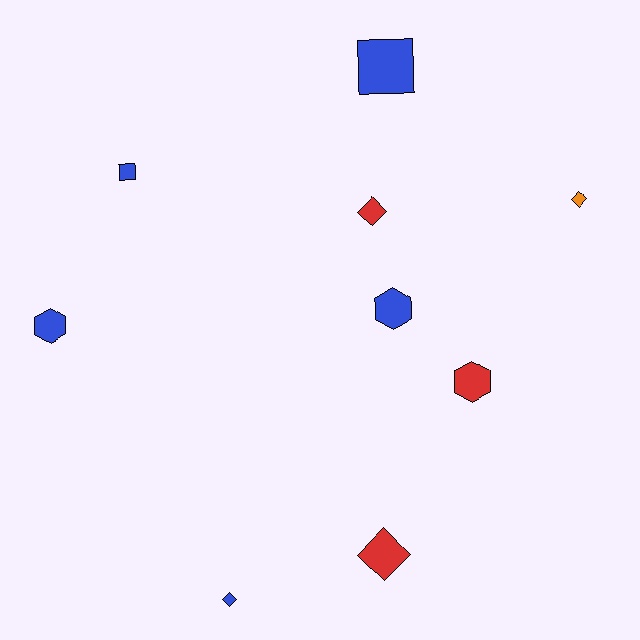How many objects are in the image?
There are 9 objects.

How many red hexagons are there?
There is 1 red hexagon.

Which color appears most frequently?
Blue, with 5 objects.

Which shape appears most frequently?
Diamond, with 4 objects.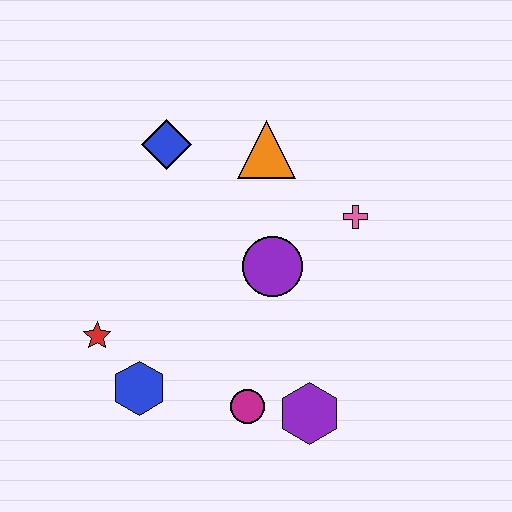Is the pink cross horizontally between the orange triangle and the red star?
No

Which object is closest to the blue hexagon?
The red star is closest to the blue hexagon.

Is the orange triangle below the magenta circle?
No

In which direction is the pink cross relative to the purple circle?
The pink cross is to the right of the purple circle.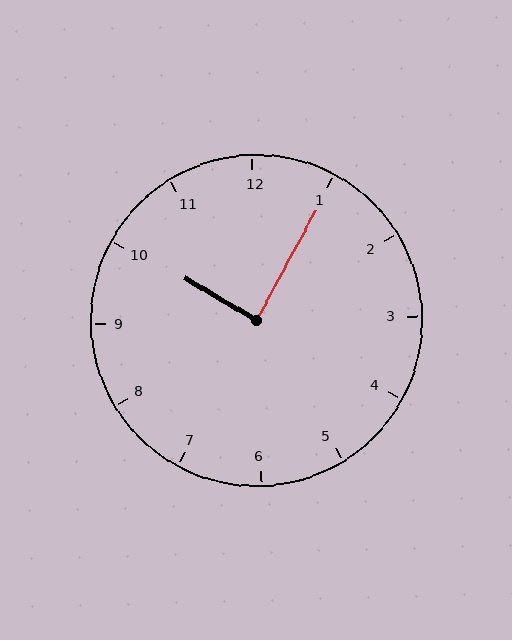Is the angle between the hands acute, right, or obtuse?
It is right.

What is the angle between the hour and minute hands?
Approximately 88 degrees.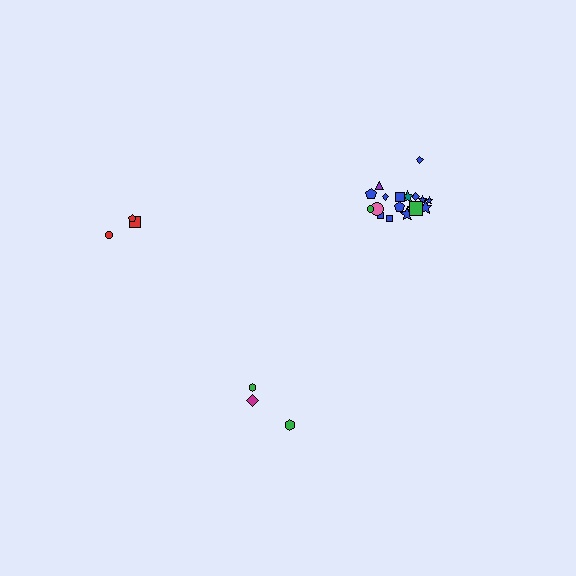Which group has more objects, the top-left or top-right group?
The top-right group.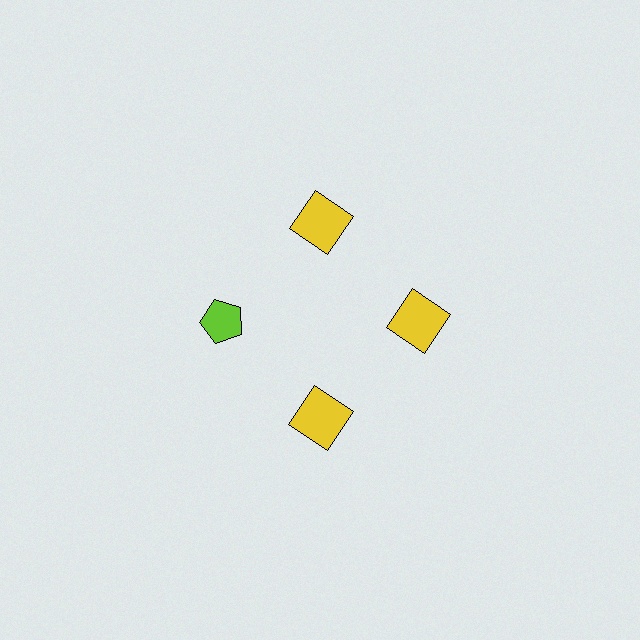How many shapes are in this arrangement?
There are 4 shapes arranged in a ring pattern.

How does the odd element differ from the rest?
It differs in both color (lime instead of yellow) and shape (pentagon instead of square).